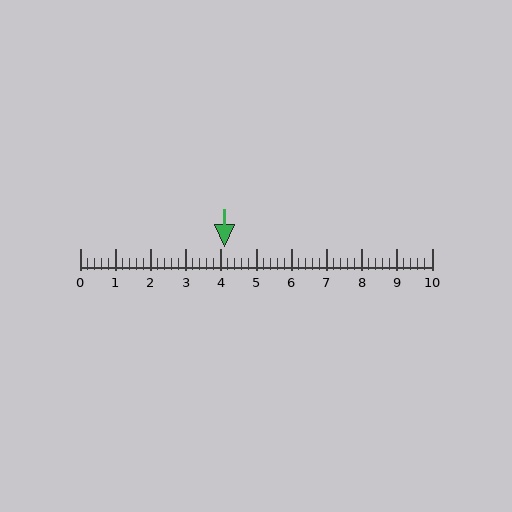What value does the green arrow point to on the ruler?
The green arrow points to approximately 4.1.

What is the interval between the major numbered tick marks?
The major tick marks are spaced 1 units apart.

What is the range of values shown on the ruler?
The ruler shows values from 0 to 10.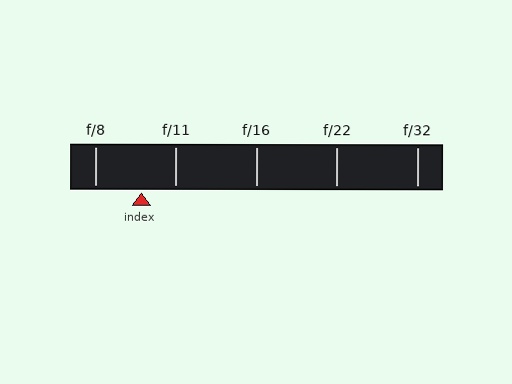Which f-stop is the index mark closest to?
The index mark is closest to f/11.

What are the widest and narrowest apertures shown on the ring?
The widest aperture shown is f/8 and the narrowest is f/32.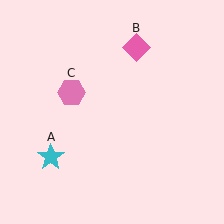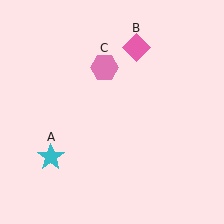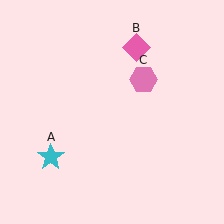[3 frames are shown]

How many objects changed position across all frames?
1 object changed position: pink hexagon (object C).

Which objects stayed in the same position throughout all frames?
Cyan star (object A) and pink diamond (object B) remained stationary.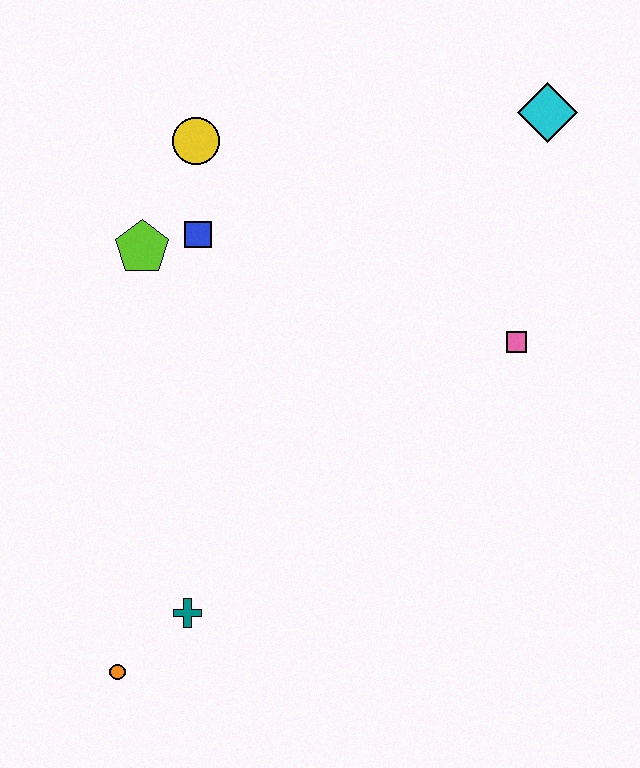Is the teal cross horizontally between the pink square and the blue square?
No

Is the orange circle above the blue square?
No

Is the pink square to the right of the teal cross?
Yes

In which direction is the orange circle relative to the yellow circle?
The orange circle is below the yellow circle.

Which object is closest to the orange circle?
The teal cross is closest to the orange circle.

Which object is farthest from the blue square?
The orange circle is farthest from the blue square.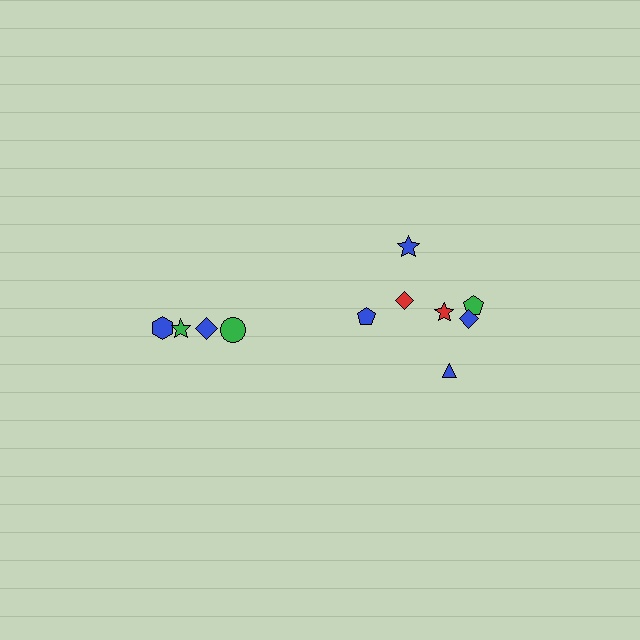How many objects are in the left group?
There are 4 objects.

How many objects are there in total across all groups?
There are 11 objects.